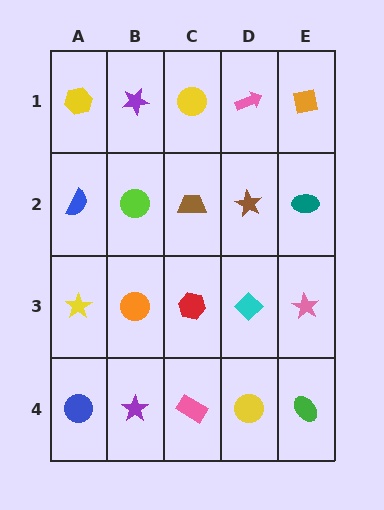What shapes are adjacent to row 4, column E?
A pink star (row 3, column E), a yellow circle (row 4, column D).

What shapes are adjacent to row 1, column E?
A teal ellipse (row 2, column E), a pink arrow (row 1, column D).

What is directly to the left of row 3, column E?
A cyan diamond.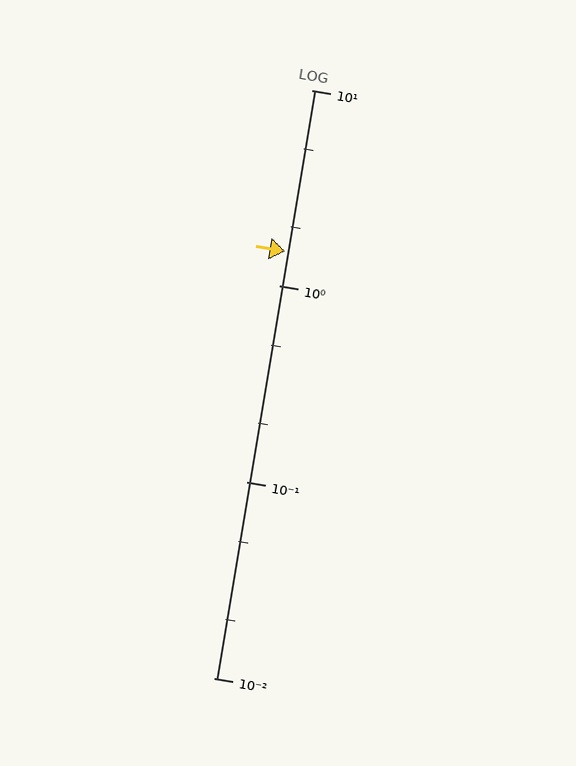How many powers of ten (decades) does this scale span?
The scale spans 3 decades, from 0.01 to 10.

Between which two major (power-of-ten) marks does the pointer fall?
The pointer is between 1 and 10.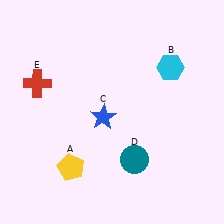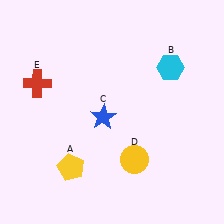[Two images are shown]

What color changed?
The circle (D) changed from teal in Image 1 to yellow in Image 2.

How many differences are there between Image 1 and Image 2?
There is 1 difference between the two images.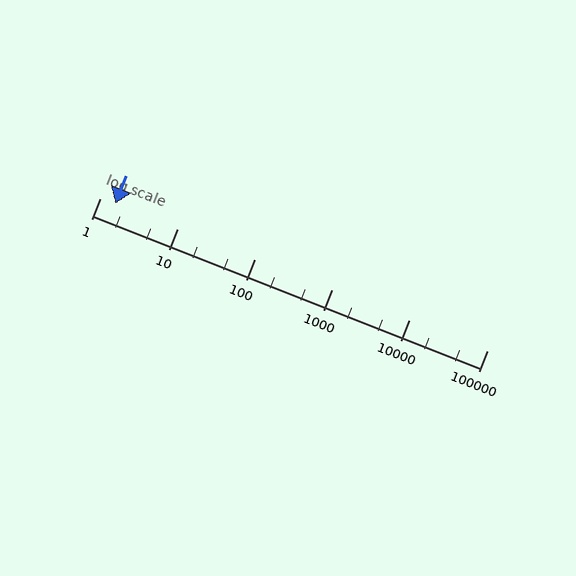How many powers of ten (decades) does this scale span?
The scale spans 5 decades, from 1 to 100000.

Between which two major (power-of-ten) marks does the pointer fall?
The pointer is between 1 and 10.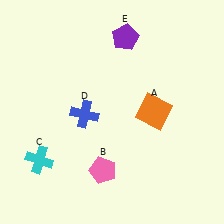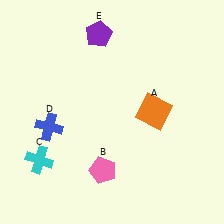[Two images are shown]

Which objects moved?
The objects that moved are: the blue cross (D), the purple pentagon (E).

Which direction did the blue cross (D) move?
The blue cross (D) moved left.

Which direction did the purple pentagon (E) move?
The purple pentagon (E) moved left.